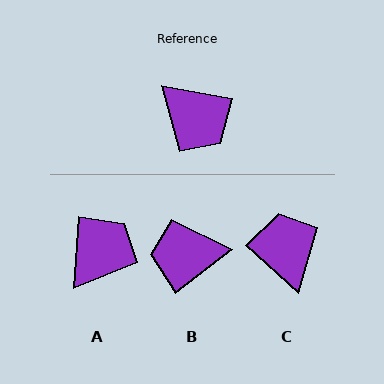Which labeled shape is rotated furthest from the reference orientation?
C, about 149 degrees away.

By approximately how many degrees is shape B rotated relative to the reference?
Approximately 132 degrees clockwise.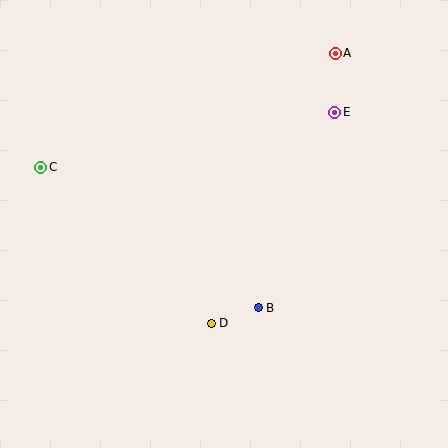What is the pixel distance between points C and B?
The distance between C and B is 259 pixels.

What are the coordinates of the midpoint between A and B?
The midpoint between A and B is at (297, 181).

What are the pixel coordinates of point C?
Point C is at (41, 167).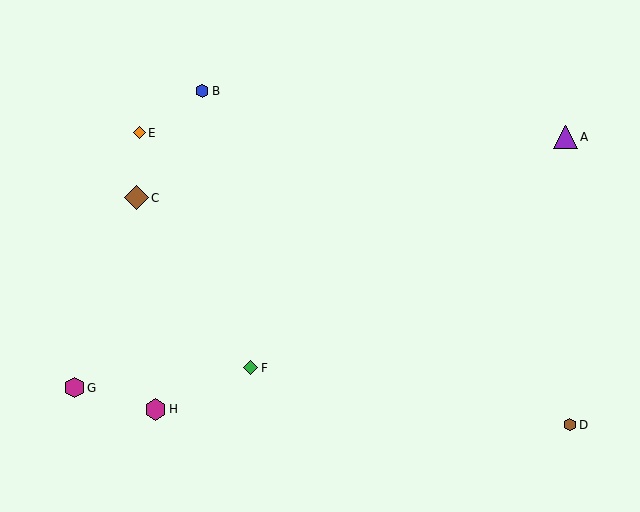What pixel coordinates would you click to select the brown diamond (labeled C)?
Click at (136, 198) to select the brown diamond C.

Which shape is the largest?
The brown diamond (labeled C) is the largest.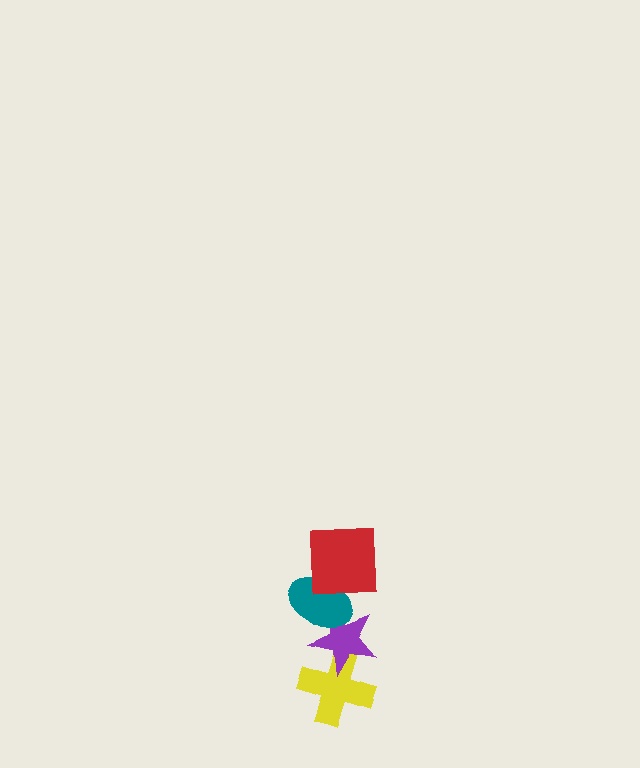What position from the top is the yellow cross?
The yellow cross is 4th from the top.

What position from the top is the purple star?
The purple star is 3rd from the top.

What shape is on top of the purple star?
The teal ellipse is on top of the purple star.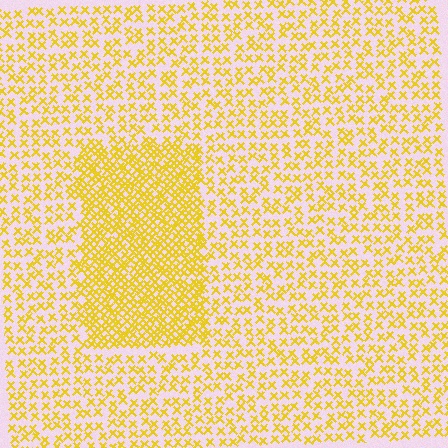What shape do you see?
I see a rectangle.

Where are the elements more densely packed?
The elements are more densely packed inside the rectangle boundary.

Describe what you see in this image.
The image contains small yellow elements arranged at two different densities. A rectangle-shaped region is visible where the elements are more densely packed than the surrounding area.